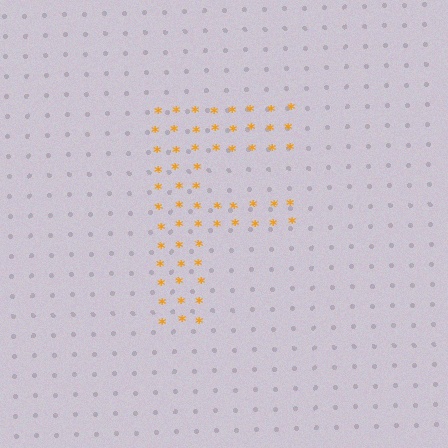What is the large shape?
The large shape is the letter F.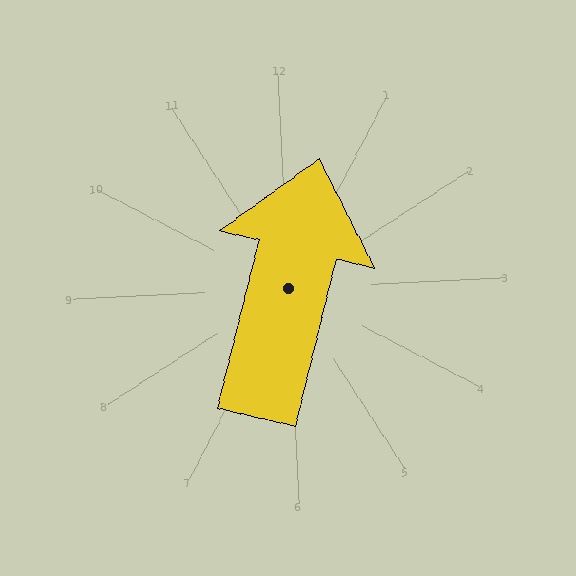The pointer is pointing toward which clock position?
Roughly 1 o'clock.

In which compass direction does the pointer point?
North.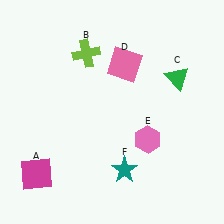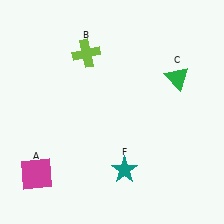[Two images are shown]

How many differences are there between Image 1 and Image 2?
There are 2 differences between the two images.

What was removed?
The pink hexagon (E), the pink square (D) were removed in Image 2.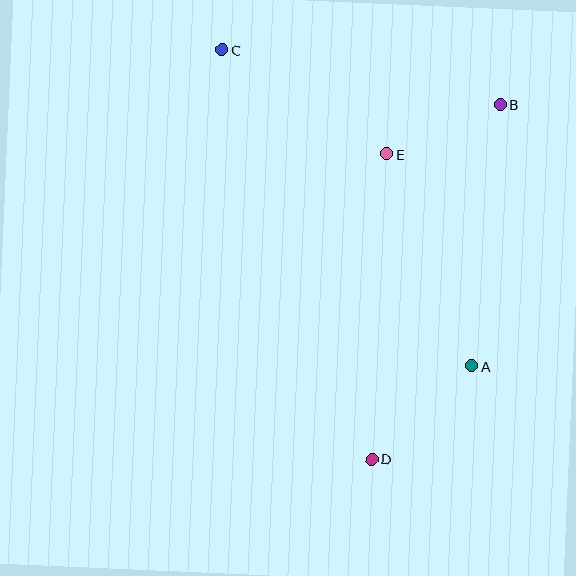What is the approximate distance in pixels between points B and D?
The distance between B and D is approximately 378 pixels.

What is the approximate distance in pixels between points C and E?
The distance between C and E is approximately 195 pixels.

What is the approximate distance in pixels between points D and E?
The distance between D and E is approximately 306 pixels.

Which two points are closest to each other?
Points B and E are closest to each other.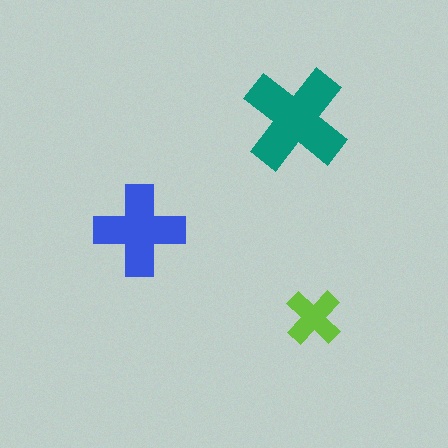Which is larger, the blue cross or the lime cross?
The blue one.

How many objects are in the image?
There are 3 objects in the image.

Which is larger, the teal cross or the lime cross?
The teal one.